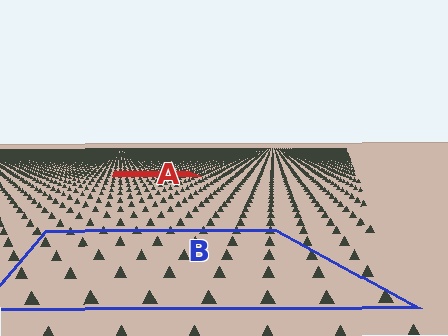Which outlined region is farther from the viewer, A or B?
Region A is farther from the viewer — the texture elements inside it appear smaller and more densely packed.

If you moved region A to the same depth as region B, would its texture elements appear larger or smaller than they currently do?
They would appear larger. At a closer depth, the same texture elements are projected at a bigger on-screen size.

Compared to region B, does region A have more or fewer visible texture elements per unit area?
Region A has more texture elements per unit area — they are packed more densely because it is farther away.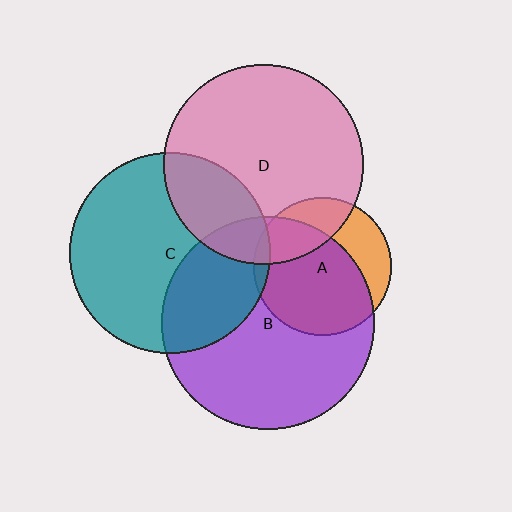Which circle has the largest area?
Circle B (purple).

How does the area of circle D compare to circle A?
Approximately 2.1 times.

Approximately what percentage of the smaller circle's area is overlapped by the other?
Approximately 15%.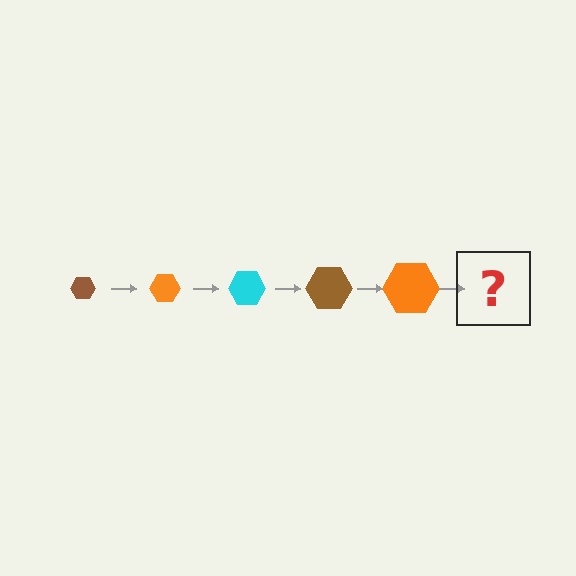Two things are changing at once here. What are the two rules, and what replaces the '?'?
The two rules are that the hexagon grows larger each step and the color cycles through brown, orange, and cyan. The '?' should be a cyan hexagon, larger than the previous one.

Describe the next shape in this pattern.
It should be a cyan hexagon, larger than the previous one.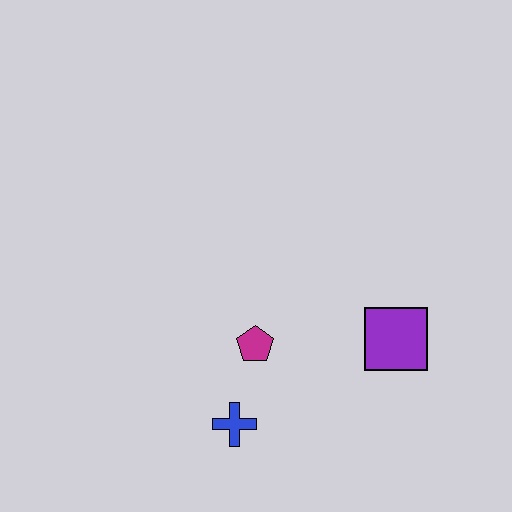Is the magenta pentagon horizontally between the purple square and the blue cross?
Yes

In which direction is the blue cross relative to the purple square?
The blue cross is to the left of the purple square.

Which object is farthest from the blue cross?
The purple square is farthest from the blue cross.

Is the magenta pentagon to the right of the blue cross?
Yes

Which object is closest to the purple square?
The magenta pentagon is closest to the purple square.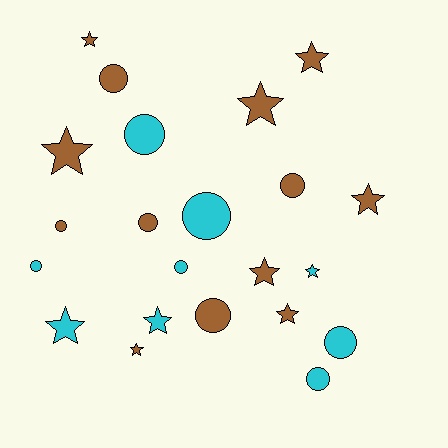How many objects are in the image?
There are 22 objects.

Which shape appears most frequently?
Star, with 11 objects.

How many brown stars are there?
There are 8 brown stars.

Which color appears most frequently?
Brown, with 13 objects.